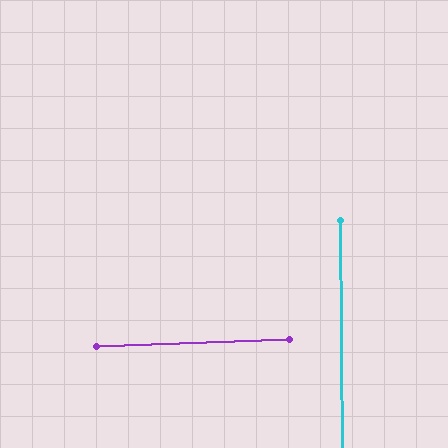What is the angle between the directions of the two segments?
Approximately 88 degrees.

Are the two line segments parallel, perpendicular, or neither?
Perpendicular — they meet at approximately 88°.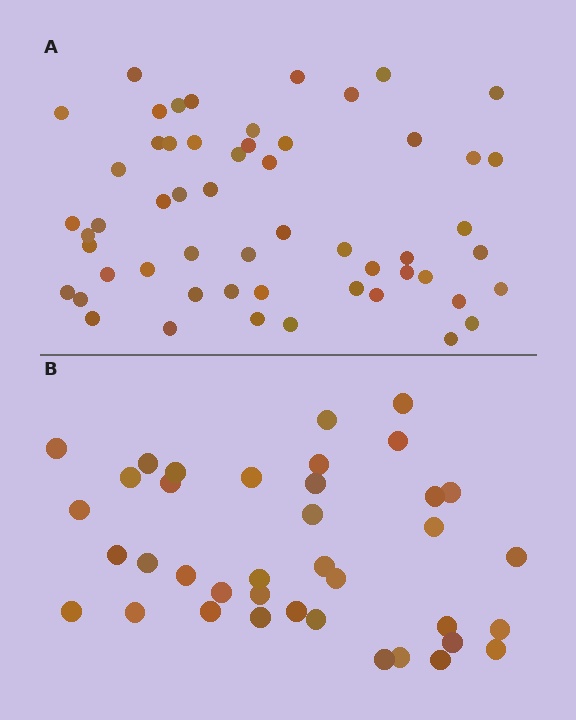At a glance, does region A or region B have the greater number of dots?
Region A (the top region) has more dots.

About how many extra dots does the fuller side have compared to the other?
Region A has approximately 15 more dots than region B.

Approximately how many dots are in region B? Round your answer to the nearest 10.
About 40 dots. (The exact count is 38, which rounds to 40.)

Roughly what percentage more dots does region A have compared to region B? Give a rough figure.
About 45% more.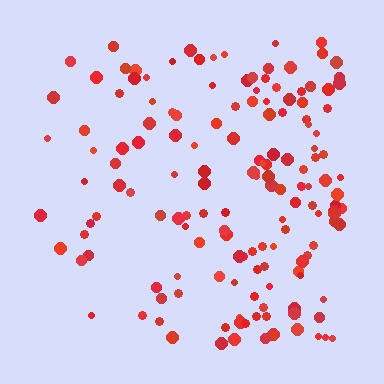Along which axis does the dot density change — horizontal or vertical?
Horizontal.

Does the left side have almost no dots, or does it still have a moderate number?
Still a moderate number, just noticeably fewer than the right.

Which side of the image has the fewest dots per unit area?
The left.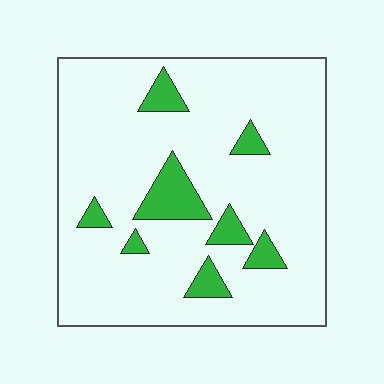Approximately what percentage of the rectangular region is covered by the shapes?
Approximately 10%.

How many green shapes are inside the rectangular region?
8.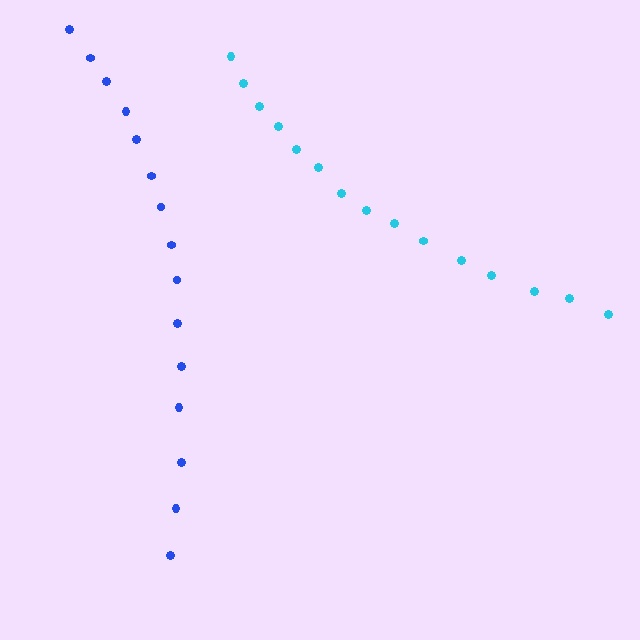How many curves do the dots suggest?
There are 2 distinct paths.